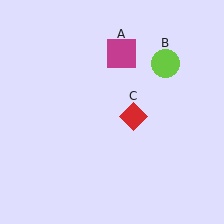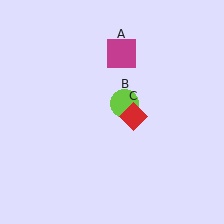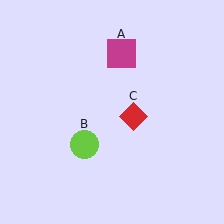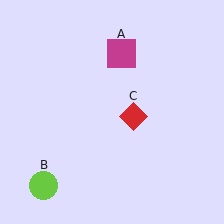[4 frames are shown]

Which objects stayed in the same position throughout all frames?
Magenta square (object A) and red diamond (object C) remained stationary.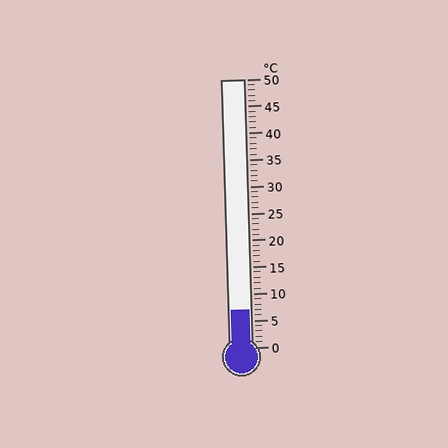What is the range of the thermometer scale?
The thermometer scale ranges from 0°C to 50°C.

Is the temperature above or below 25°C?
The temperature is below 25°C.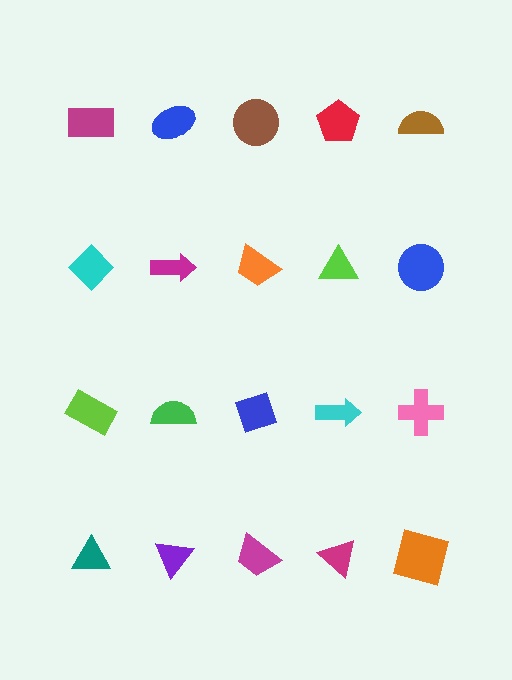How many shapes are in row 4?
5 shapes.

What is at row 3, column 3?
A blue diamond.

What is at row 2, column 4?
A lime triangle.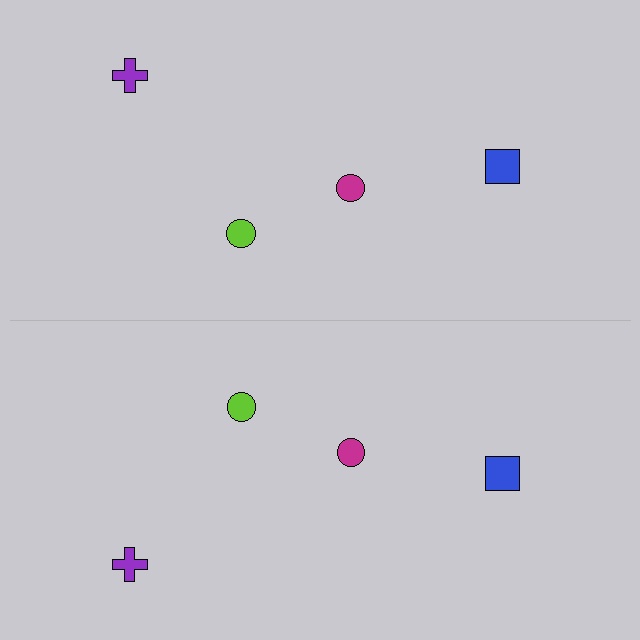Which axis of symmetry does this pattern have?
The pattern has a horizontal axis of symmetry running through the center of the image.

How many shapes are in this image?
There are 8 shapes in this image.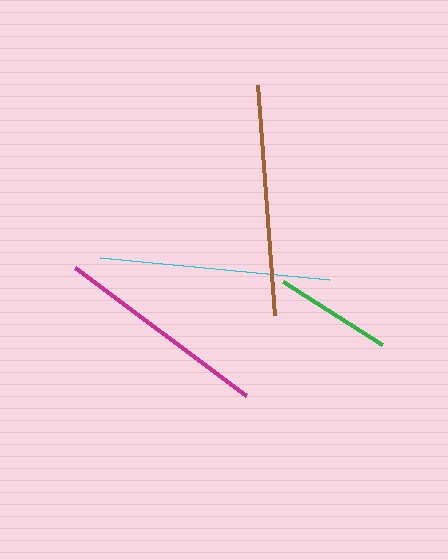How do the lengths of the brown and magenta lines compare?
The brown and magenta lines are approximately the same length.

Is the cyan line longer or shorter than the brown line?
The brown line is longer than the cyan line.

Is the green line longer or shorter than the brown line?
The brown line is longer than the green line.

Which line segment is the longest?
The brown line is the longest at approximately 231 pixels.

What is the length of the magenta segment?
The magenta segment is approximately 214 pixels long.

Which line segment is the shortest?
The green line is the shortest at approximately 118 pixels.